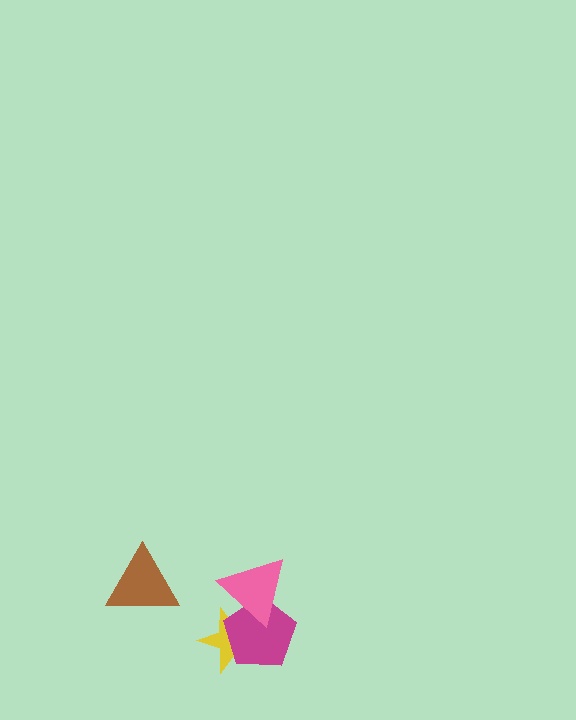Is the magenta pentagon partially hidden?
Yes, it is partially covered by another shape.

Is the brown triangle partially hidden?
No, no other shape covers it.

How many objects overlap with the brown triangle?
0 objects overlap with the brown triangle.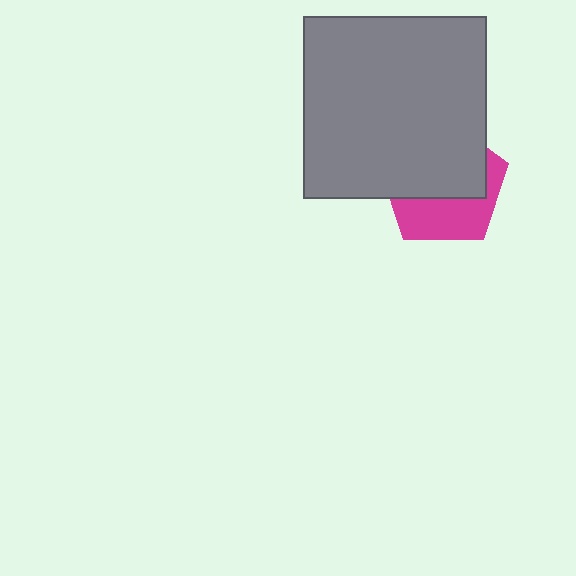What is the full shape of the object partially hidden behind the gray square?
The partially hidden object is a magenta pentagon.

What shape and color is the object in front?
The object in front is a gray square.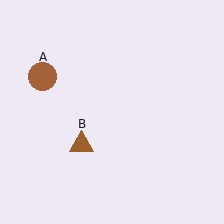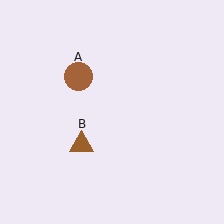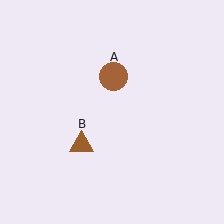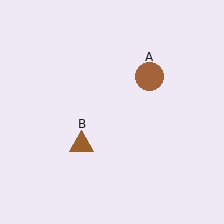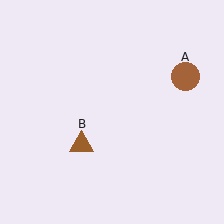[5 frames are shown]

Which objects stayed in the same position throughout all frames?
Brown triangle (object B) remained stationary.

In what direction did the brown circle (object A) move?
The brown circle (object A) moved right.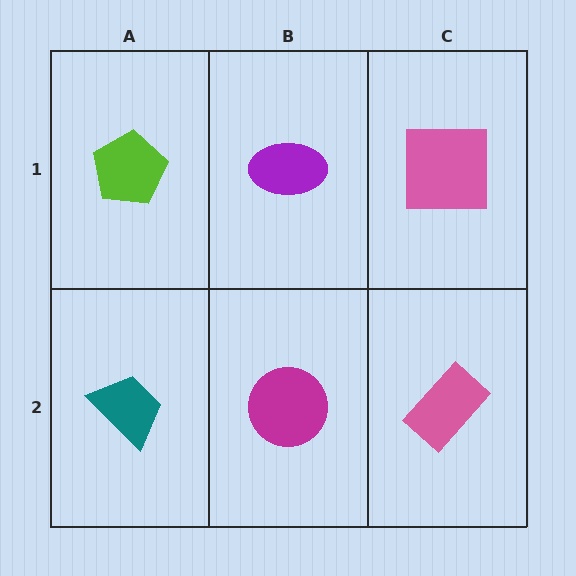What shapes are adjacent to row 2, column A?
A lime pentagon (row 1, column A), a magenta circle (row 2, column B).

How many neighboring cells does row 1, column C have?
2.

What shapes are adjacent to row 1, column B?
A magenta circle (row 2, column B), a lime pentagon (row 1, column A), a pink square (row 1, column C).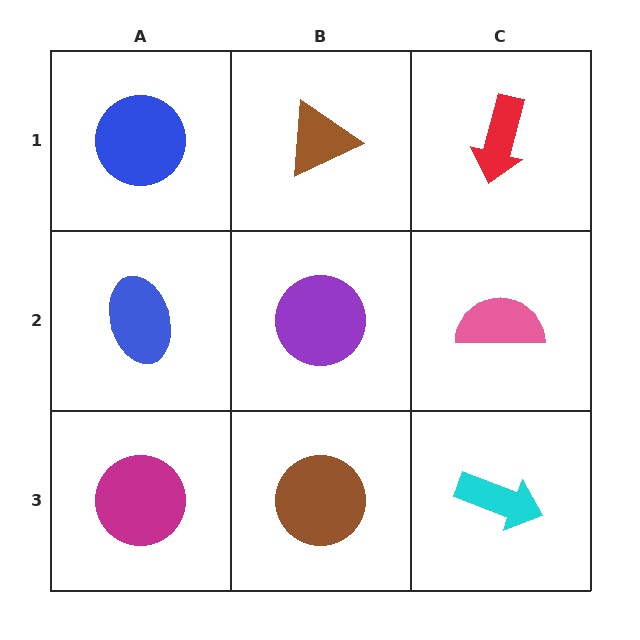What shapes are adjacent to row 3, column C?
A pink semicircle (row 2, column C), a brown circle (row 3, column B).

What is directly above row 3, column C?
A pink semicircle.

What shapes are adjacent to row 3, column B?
A purple circle (row 2, column B), a magenta circle (row 3, column A), a cyan arrow (row 3, column C).